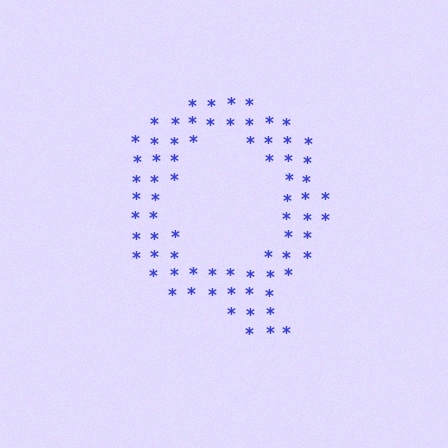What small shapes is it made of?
It is made of small asterisks.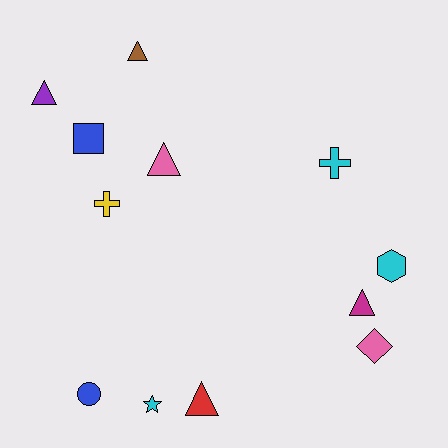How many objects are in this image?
There are 12 objects.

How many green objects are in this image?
There are no green objects.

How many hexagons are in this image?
There is 1 hexagon.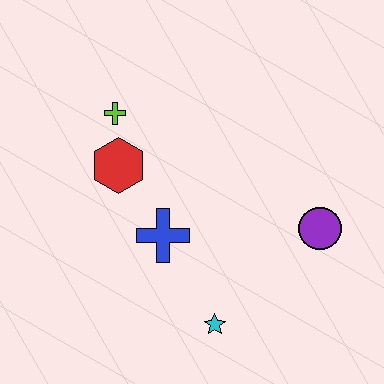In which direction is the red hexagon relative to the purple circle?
The red hexagon is to the left of the purple circle.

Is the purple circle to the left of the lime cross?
No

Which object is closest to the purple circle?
The cyan star is closest to the purple circle.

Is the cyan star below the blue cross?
Yes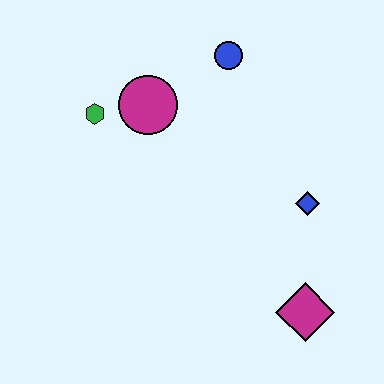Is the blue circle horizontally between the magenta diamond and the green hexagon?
Yes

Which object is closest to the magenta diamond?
The blue diamond is closest to the magenta diamond.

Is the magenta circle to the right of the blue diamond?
No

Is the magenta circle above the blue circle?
No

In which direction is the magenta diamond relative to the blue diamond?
The magenta diamond is below the blue diamond.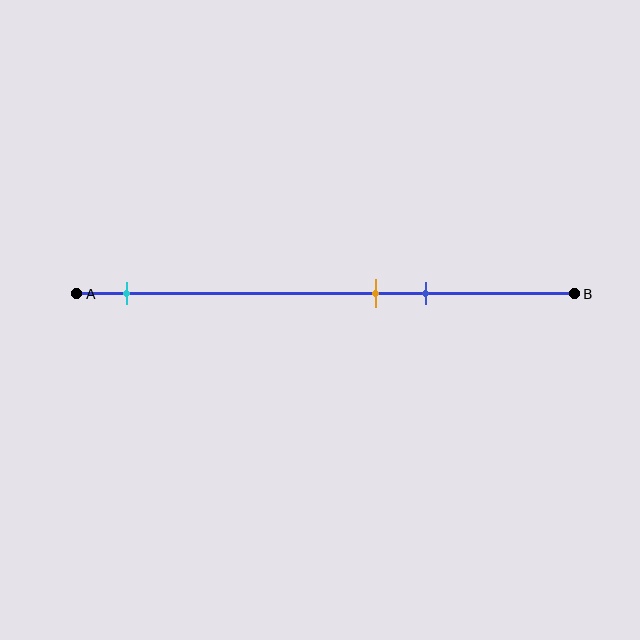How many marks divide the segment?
There are 3 marks dividing the segment.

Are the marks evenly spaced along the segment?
No, the marks are not evenly spaced.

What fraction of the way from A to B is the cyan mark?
The cyan mark is approximately 10% (0.1) of the way from A to B.